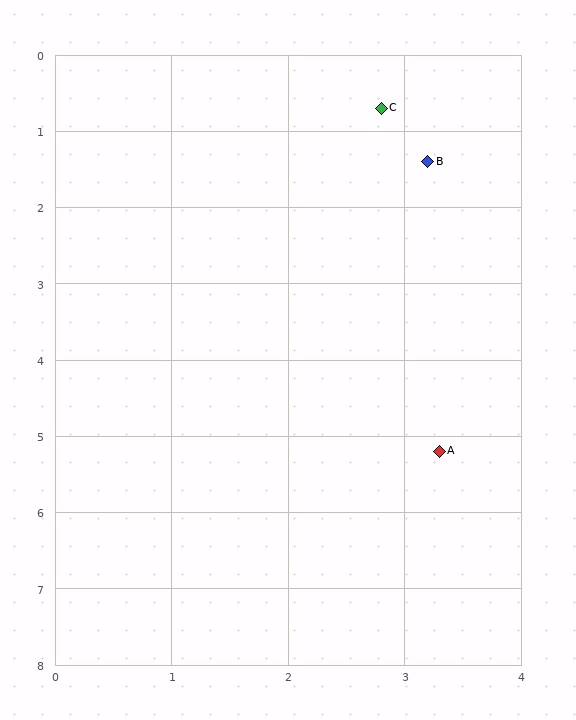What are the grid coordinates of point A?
Point A is at approximately (3.3, 5.2).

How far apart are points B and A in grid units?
Points B and A are about 3.8 grid units apart.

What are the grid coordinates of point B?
Point B is at approximately (3.2, 1.4).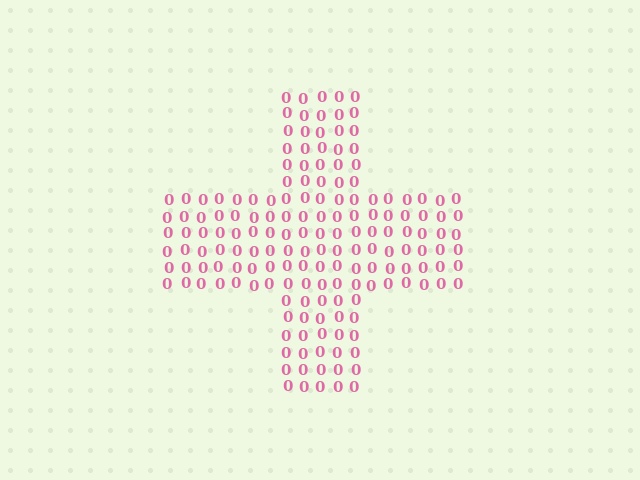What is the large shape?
The large shape is a cross.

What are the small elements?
The small elements are digit 0's.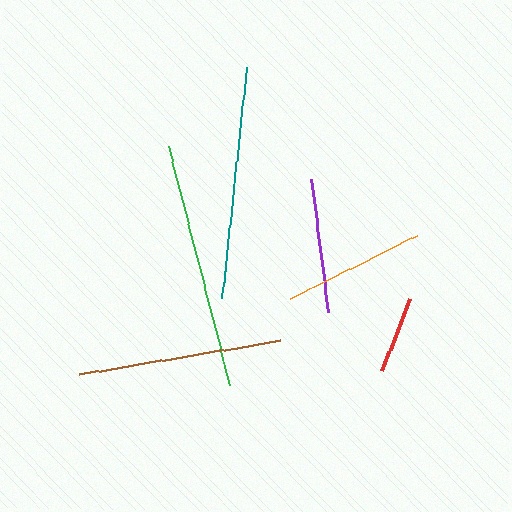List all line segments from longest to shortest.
From longest to shortest: green, teal, brown, orange, purple, red.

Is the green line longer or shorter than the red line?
The green line is longer than the red line.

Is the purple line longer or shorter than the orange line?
The orange line is longer than the purple line.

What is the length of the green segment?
The green segment is approximately 246 pixels long.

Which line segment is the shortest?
The red line is the shortest at approximately 77 pixels.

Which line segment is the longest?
The green line is the longest at approximately 246 pixels.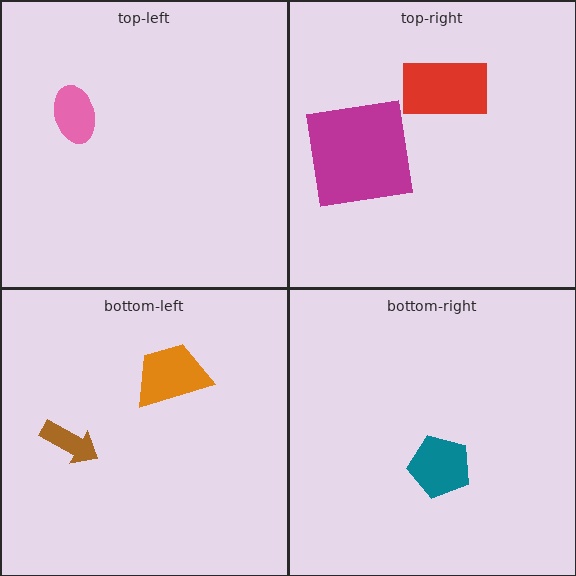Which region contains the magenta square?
The top-right region.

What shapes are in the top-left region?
The pink ellipse.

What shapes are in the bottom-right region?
The teal pentagon.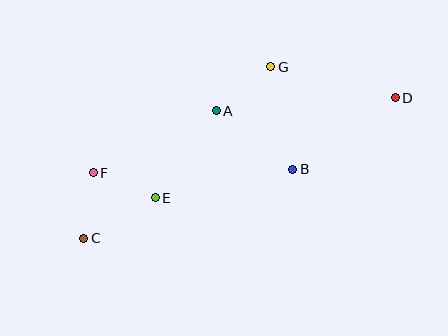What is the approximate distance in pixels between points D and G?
The distance between D and G is approximately 128 pixels.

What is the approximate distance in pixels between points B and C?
The distance between B and C is approximately 220 pixels.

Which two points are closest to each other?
Points C and F are closest to each other.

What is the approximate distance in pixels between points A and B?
The distance between A and B is approximately 96 pixels.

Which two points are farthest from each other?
Points C and D are farthest from each other.